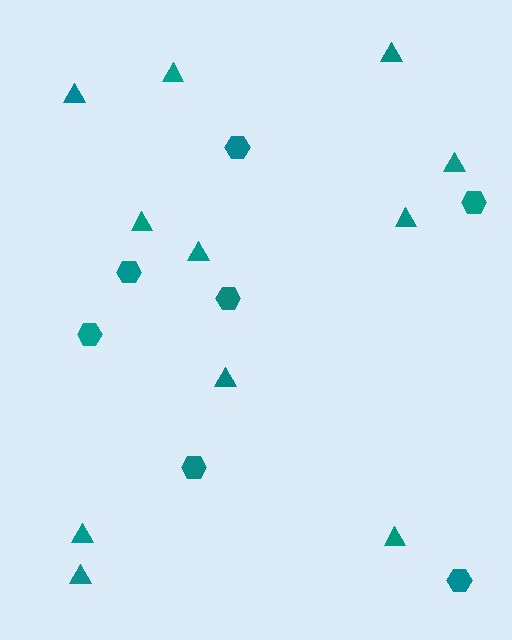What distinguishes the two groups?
There are 2 groups: one group of hexagons (7) and one group of triangles (11).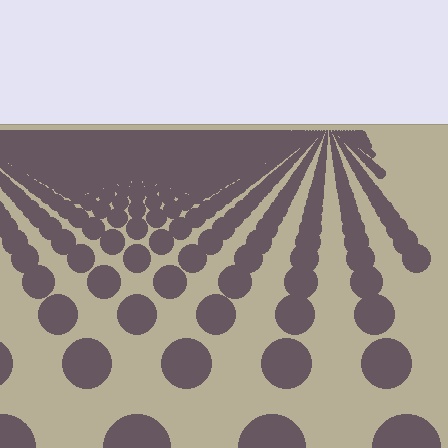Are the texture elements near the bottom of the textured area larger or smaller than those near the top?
Larger. Near the bottom, elements are closer to the viewer and appear at a bigger on-screen size.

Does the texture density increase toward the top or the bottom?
Density increases toward the top.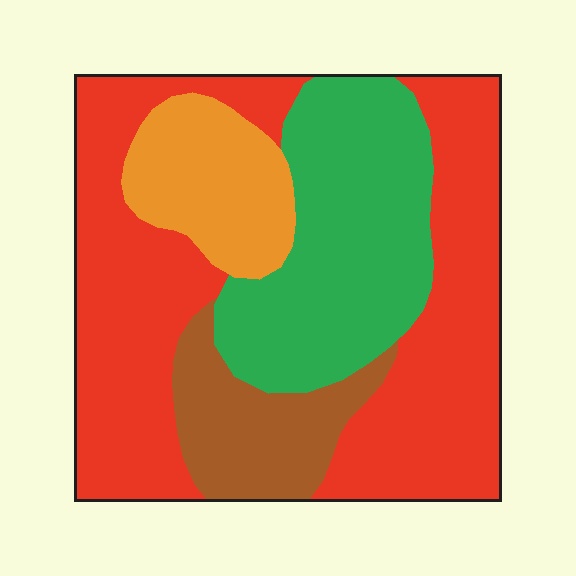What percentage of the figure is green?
Green takes up about one quarter (1/4) of the figure.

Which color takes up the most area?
Red, at roughly 50%.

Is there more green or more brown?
Green.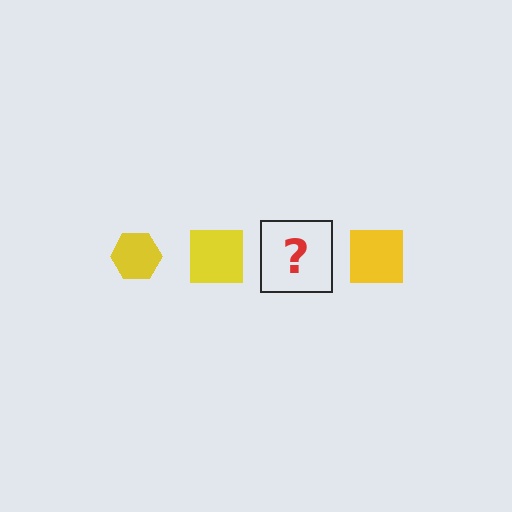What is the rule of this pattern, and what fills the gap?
The rule is that the pattern cycles through hexagon, square shapes in yellow. The gap should be filled with a yellow hexagon.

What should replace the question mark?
The question mark should be replaced with a yellow hexagon.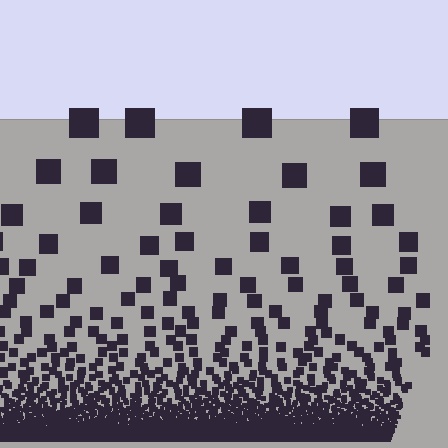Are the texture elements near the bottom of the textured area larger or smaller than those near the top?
Smaller. The gradient is inverted — elements near the bottom are smaller and denser.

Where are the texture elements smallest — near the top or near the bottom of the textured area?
Near the bottom.